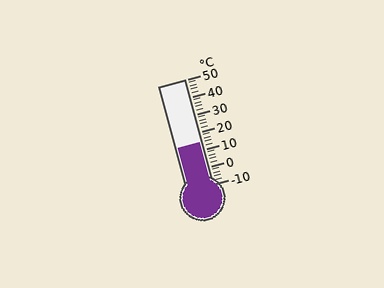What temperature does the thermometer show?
The thermometer shows approximately 14°C.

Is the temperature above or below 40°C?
The temperature is below 40°C.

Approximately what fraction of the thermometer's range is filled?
The thermometer is filled to approximately 40% of its range.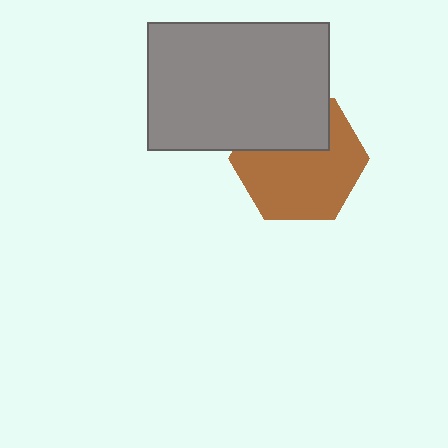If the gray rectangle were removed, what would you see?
You would see the complete brown hexagon.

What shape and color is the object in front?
The object in front is a gray rectangle.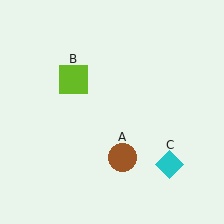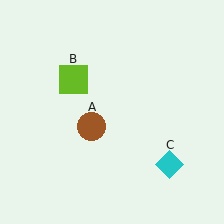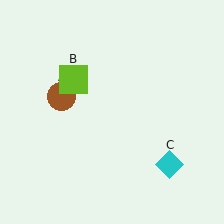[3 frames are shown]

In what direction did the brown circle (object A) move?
The brown circle (object A) moved up and to the left.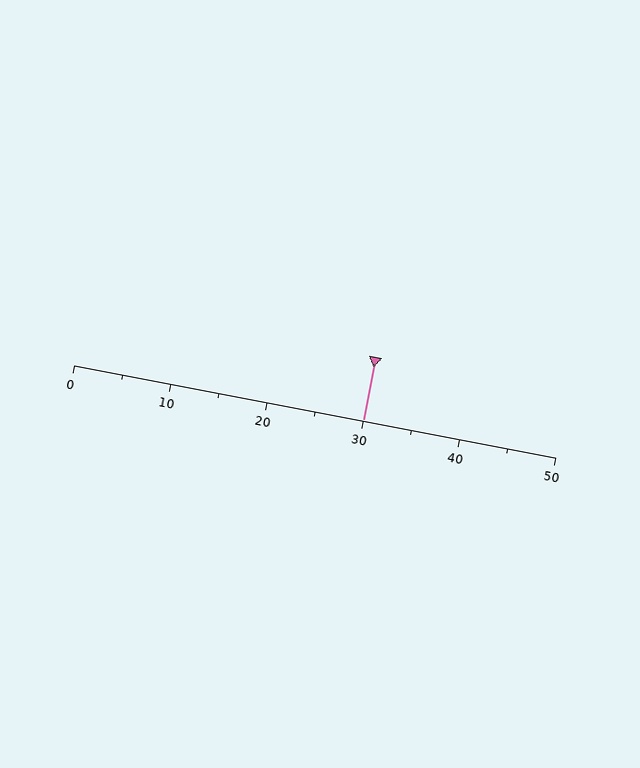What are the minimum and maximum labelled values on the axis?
The axis runs from 0 to 50.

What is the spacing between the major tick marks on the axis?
The major ticks are spaced 10 apart.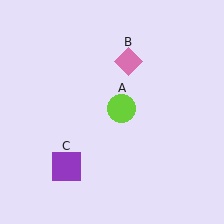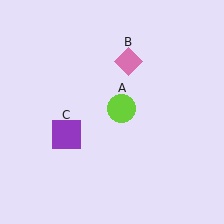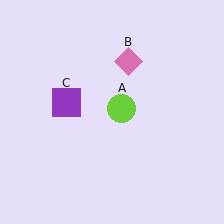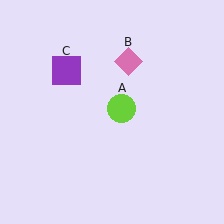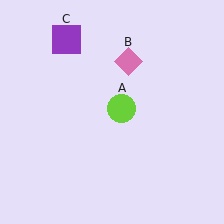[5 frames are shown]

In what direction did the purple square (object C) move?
The purple square (object C) moved up.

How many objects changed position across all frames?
1 object changed position: purple square (object C).